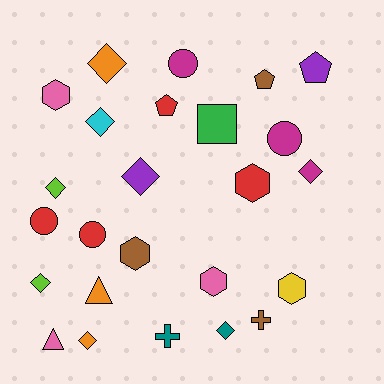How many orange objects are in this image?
There are 3 orange objects.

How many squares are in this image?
There is 1 square.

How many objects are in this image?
There are 25 objects.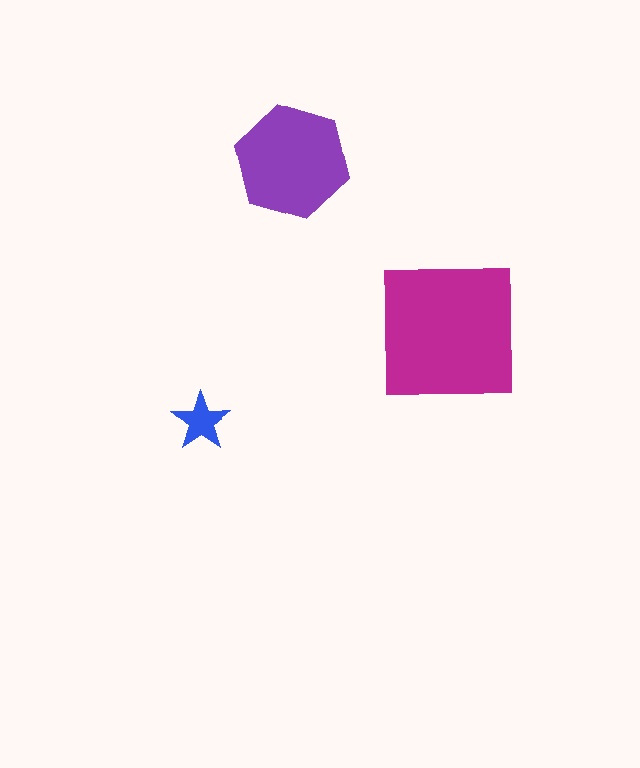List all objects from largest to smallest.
The magenta square, the purple hexagon, the blue star.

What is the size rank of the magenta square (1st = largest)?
1st.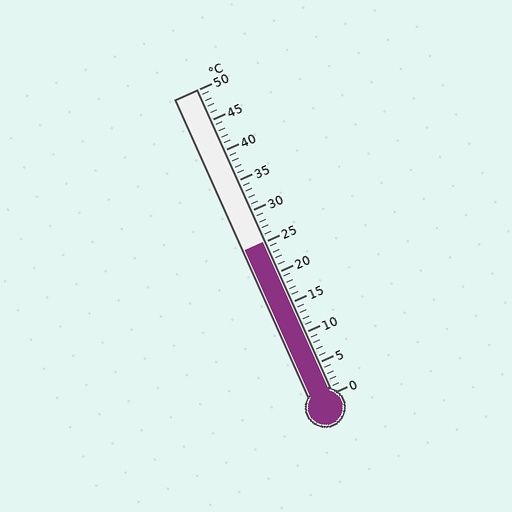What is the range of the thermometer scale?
The thermometer scale ranges from 0°C to 50°C.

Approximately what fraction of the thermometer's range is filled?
The thermometer is filled to approximately 50% of its range.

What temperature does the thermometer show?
The thermometer shows approximately 25°C.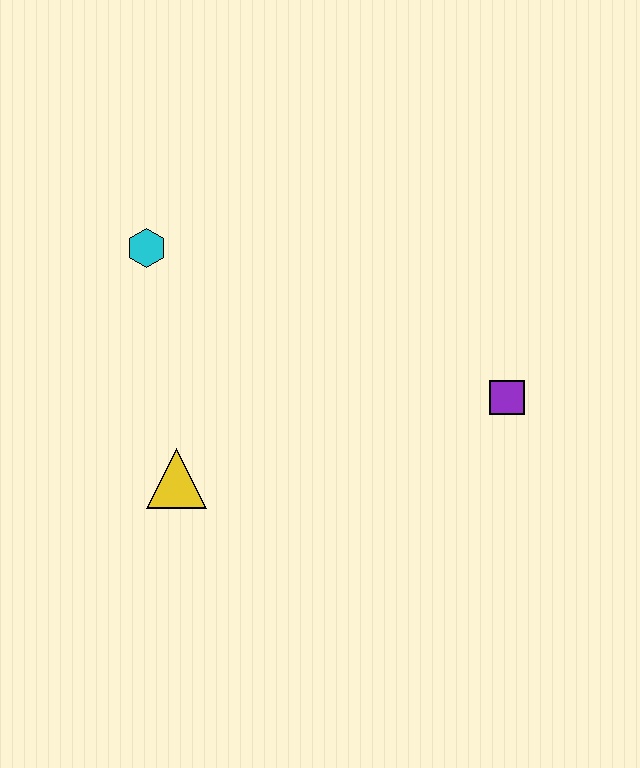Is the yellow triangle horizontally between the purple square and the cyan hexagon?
Yes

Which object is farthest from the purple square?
The cyan hexagon is farthest from the purple square.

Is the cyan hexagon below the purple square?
No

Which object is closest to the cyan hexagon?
The yellow triangle is closest to the cyan hexagon.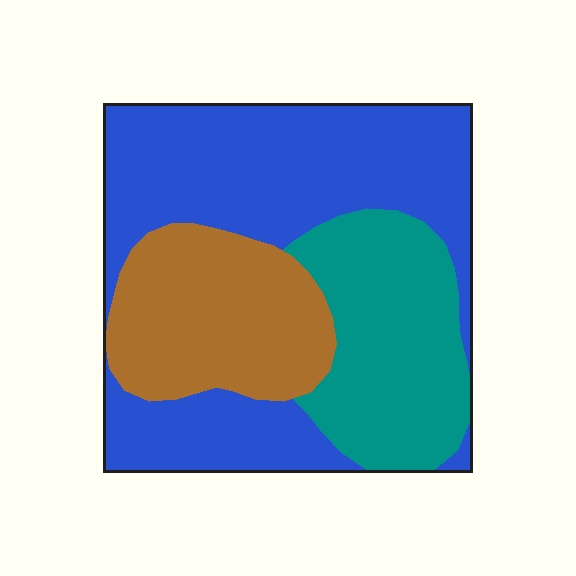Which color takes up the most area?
Blue, at roughly 50%.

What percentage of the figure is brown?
Brown takes up about one quarter (1/4) of the figure.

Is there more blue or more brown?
Blue.